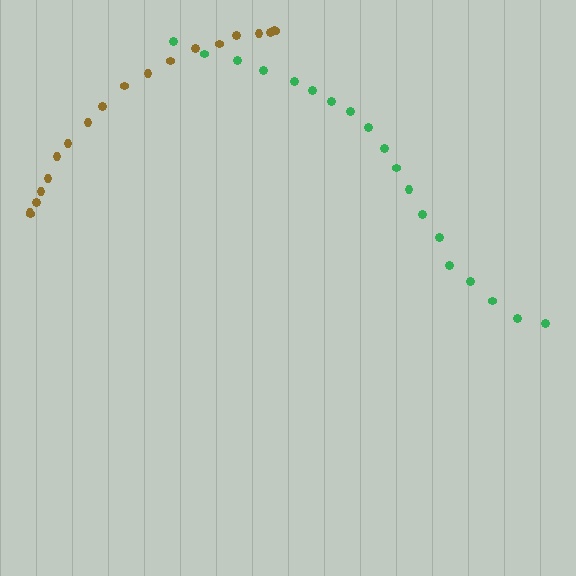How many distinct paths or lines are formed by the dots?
There are 2 distinct paths.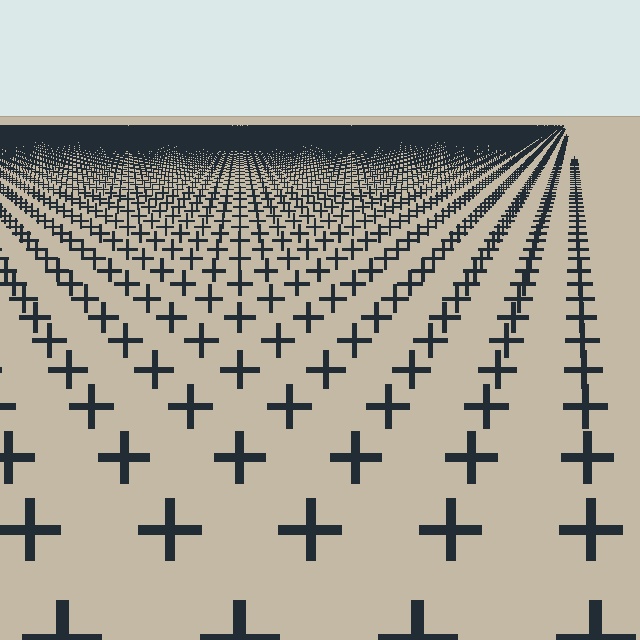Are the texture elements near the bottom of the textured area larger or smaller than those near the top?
Larger. Near the bottom, elements are closer to the viewer and appear at a bigger on-screen size.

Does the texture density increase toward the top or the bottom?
Density increases toward the top.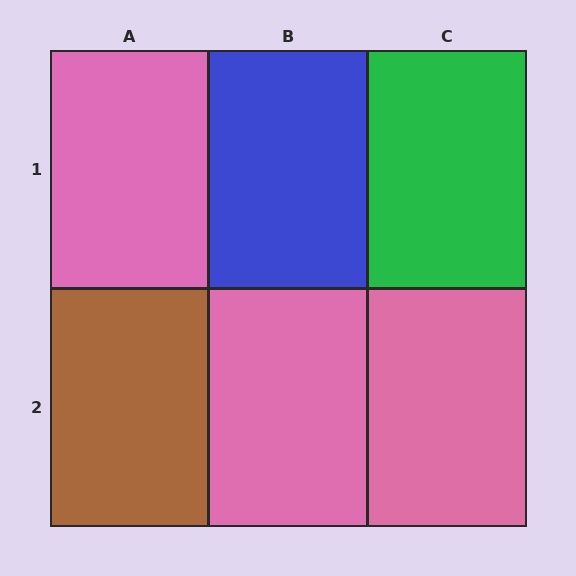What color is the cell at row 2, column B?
Pink.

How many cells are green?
1 cell is green.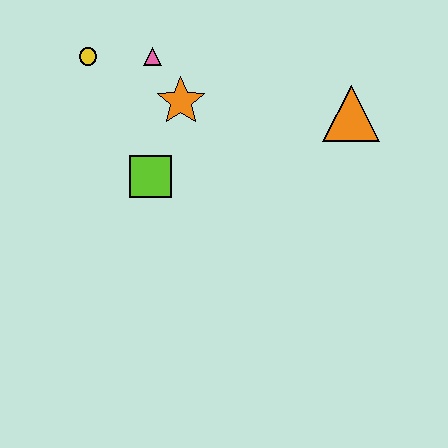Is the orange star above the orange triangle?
Yes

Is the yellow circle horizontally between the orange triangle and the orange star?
No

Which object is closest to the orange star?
The pink triangle is closest to the orange star.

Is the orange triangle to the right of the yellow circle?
Yes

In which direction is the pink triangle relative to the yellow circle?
The pink triangle is to the right of the yellow circle.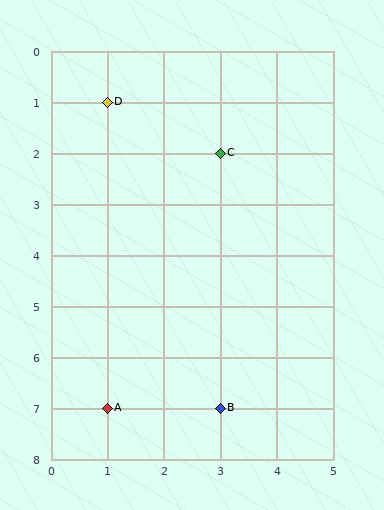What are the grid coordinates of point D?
Point D is at grid coordinates (1, 1).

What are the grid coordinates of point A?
Point A is at grid coordinates (1, 7).